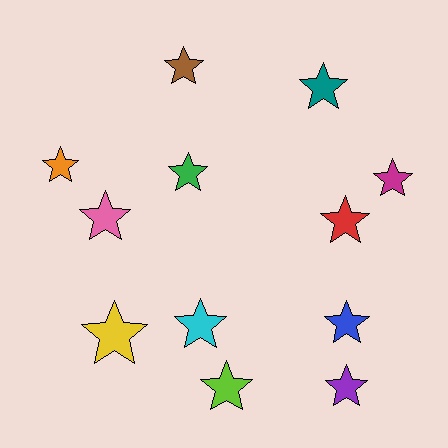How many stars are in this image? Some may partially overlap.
There are 12 stars.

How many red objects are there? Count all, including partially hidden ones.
There is 1 red object.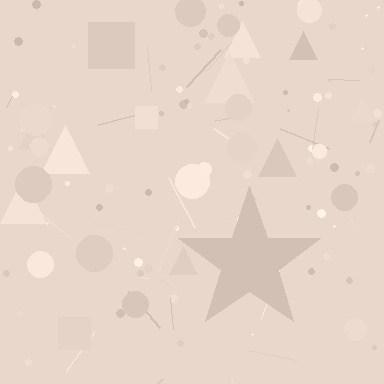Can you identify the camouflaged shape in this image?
The camouflaged shape is a star.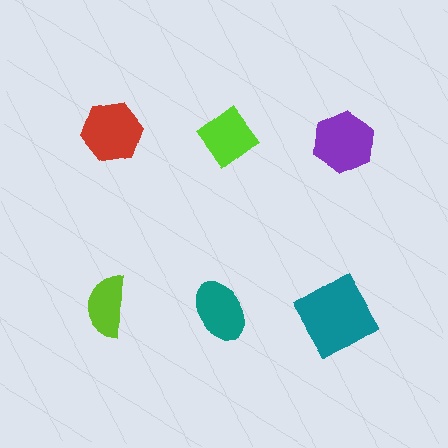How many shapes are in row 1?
3 shapes.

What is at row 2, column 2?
A teal ellipse.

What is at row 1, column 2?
A lime diamond.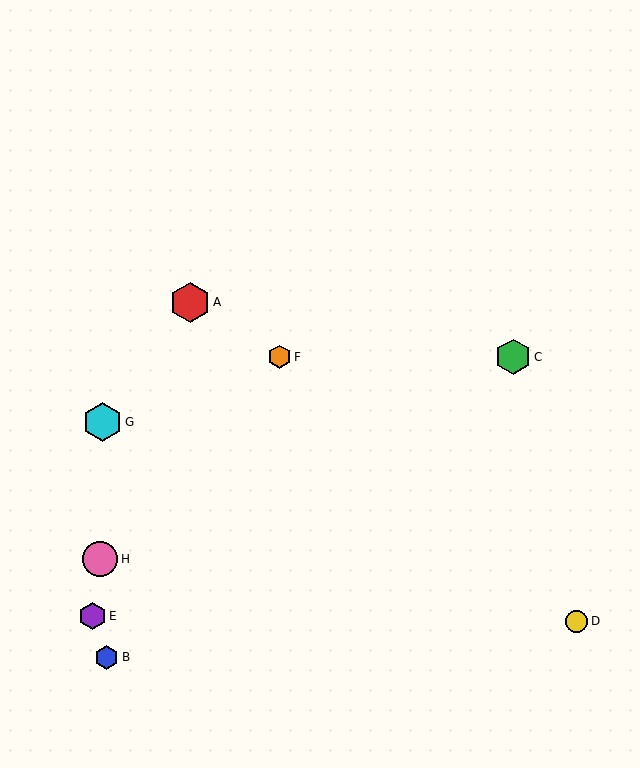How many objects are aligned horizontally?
2 objects (C, F) are aligned horizontally.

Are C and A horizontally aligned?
No, C is at y≈357 and A is at y≈302.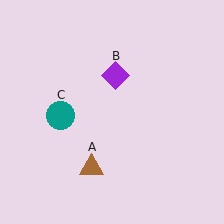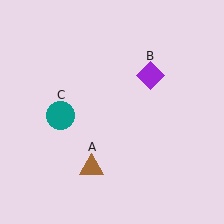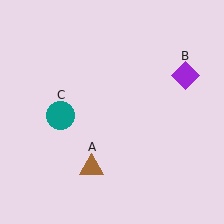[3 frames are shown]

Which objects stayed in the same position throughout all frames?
Brown triangle (object A) and teal circle (object C) remained stationary.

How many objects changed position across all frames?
1 object changed position: purple diamond (object B).